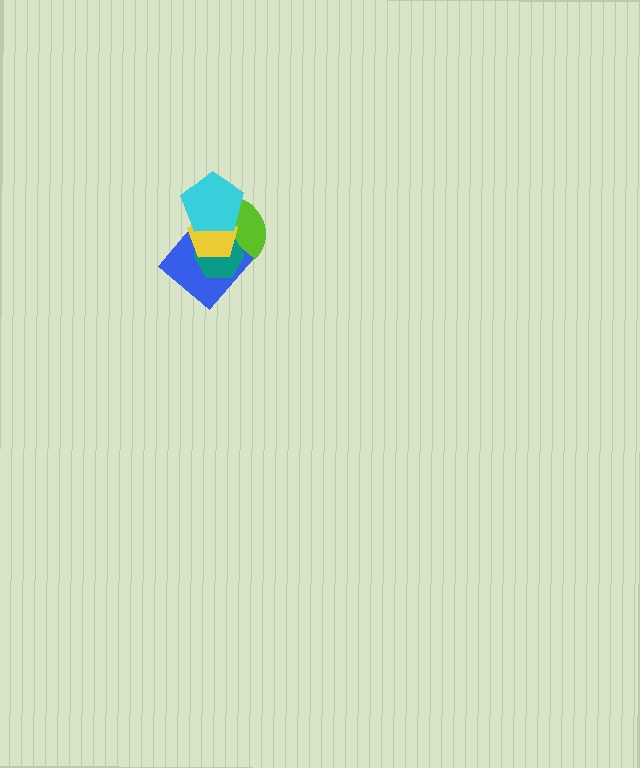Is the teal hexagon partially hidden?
Yes, it is partially covered by another shape.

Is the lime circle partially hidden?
Yes, it is partially covered by another shape.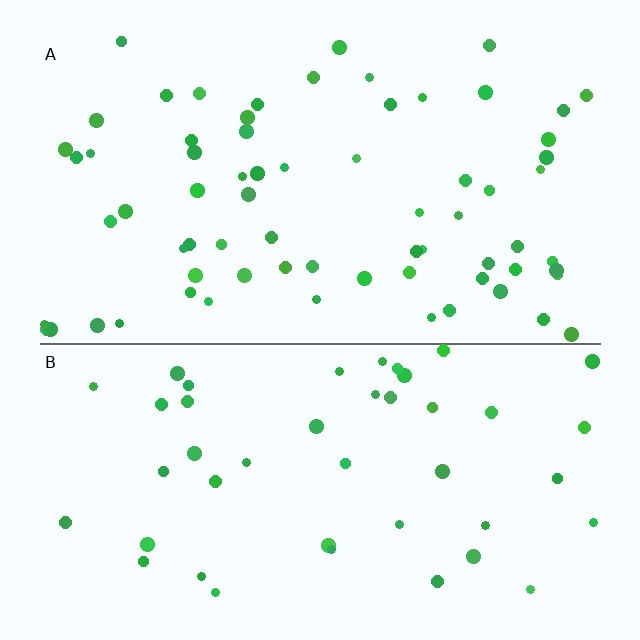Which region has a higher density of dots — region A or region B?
A (the top).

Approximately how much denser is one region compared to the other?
Approximately 1.6× — region A over region B.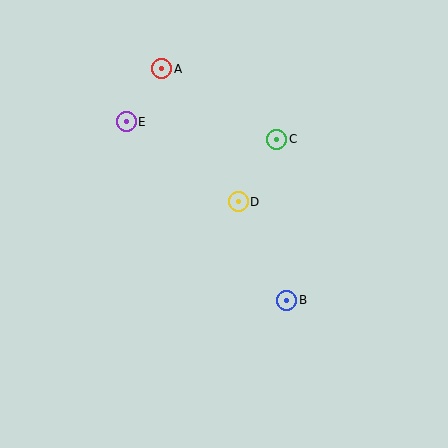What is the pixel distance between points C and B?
The distance between C and B is 161 pixels.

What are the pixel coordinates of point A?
Point A is at (162, 69).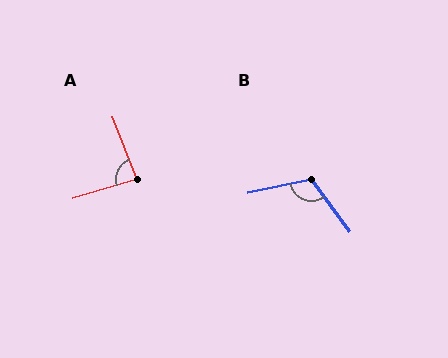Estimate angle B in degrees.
Approximately 114 degrees.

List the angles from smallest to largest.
A (85°), B (114°).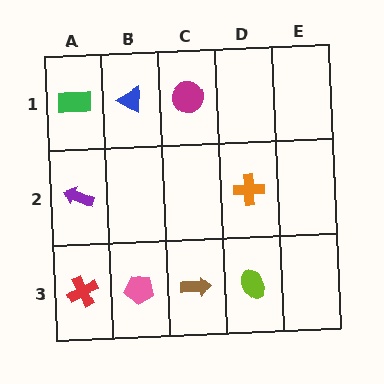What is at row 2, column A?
A purple arrow.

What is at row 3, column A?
A red cross.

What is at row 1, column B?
A blue triangle.